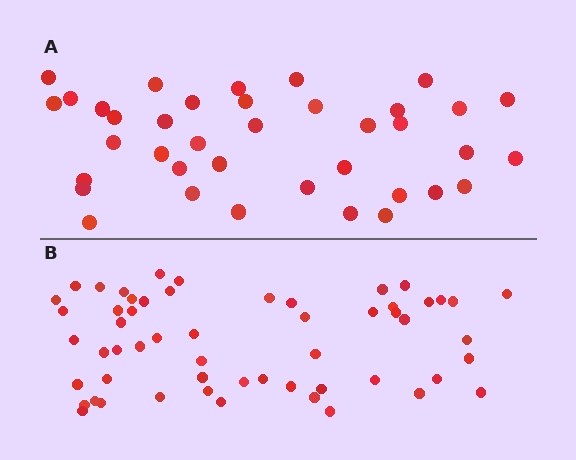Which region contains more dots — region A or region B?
Region B (the bottom region) has more dots.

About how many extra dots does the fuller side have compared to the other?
Region B has approximately 20 more dots than region A.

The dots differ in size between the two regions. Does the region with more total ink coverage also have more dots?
No. Region A has more total ink coverage because its dots are larger, but region B actually contains more individual dots. Total area can be misleading — the number of items is what matters here.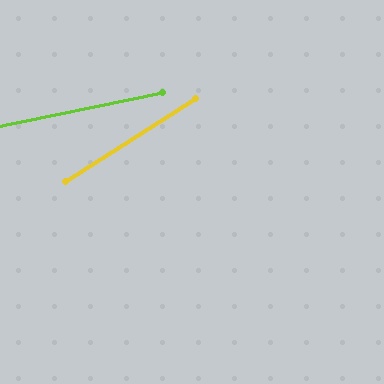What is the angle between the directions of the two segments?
Approximately 21 degrees.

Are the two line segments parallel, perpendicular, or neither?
Neither parallel nor perpendicular — they differ by about 21°.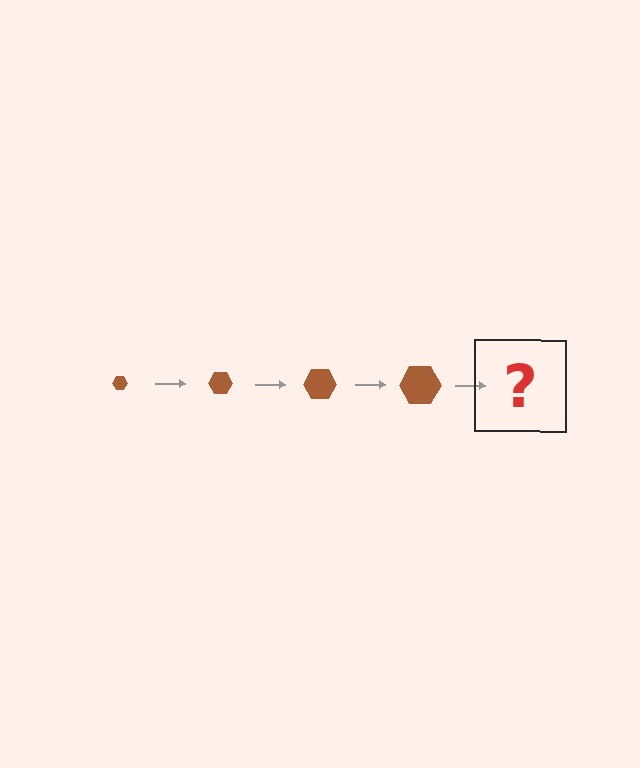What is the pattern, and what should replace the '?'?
The pattern is that the hexagon gets progressively larger each step. The '?' should be a brown hexagon, larger than the previous one.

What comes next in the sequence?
The next element should be a brown hexagon, larger than the previous one.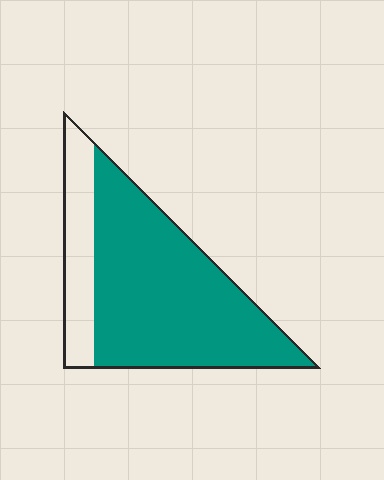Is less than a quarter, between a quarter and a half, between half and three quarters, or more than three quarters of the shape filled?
More than three quarters.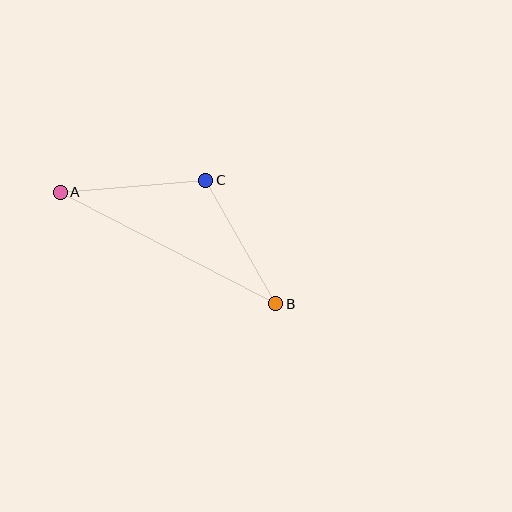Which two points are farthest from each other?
Points A and B are farthest from each other.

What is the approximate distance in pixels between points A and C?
The distance between A and C is approximately 146 pixels.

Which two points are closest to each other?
Points B and C are closest to each other.